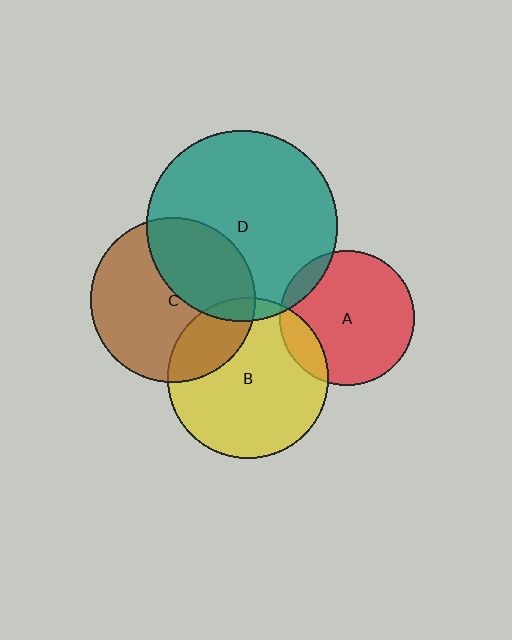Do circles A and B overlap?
Yes.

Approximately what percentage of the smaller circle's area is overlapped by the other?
Approximately 15%.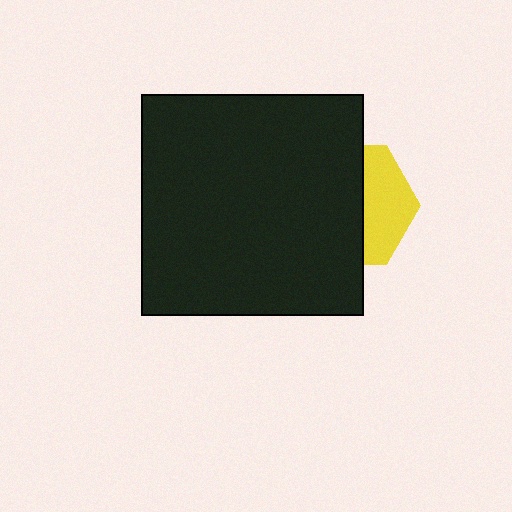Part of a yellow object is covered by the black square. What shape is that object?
It is a hexagon.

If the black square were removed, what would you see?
You would see the complete yellow hexagon.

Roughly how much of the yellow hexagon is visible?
A small part of it is visible (roughly 39%).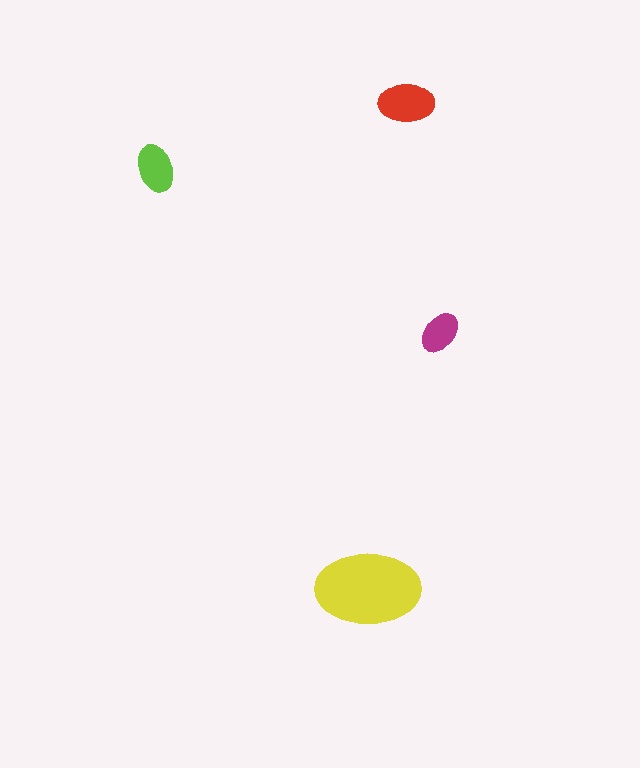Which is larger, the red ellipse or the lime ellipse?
The red one.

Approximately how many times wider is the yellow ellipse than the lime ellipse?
About 2 times wider.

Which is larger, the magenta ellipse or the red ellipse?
The red one.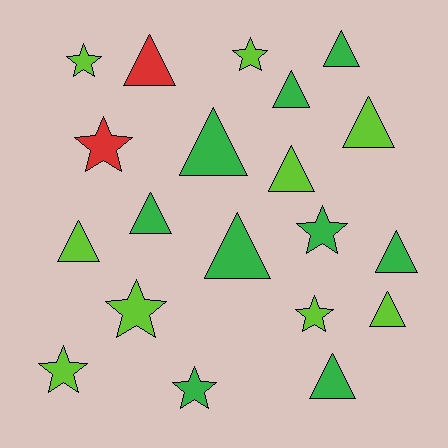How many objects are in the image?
There are 20 objects.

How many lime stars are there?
There are 5 lime stars.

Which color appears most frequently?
Lime, with 9 objects.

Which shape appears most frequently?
Triangle, with 12 objects.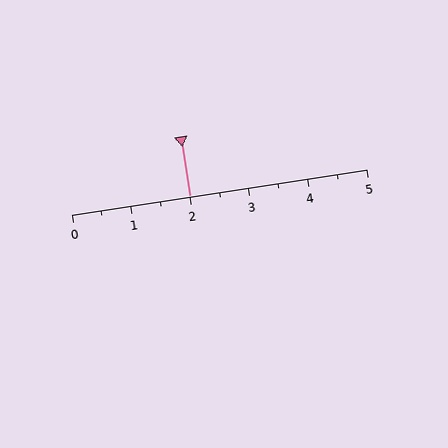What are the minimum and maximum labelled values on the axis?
The axis runs from 0 to 5.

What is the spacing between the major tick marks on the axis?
The major ticks are spaced 1 apart.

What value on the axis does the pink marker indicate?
The marker indicates approximately 2.